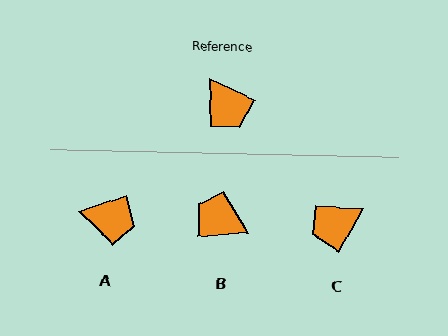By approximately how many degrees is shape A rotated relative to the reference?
Approximately 44 degrees counter-clockwise.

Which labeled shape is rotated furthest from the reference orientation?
B, about 150 degrees away.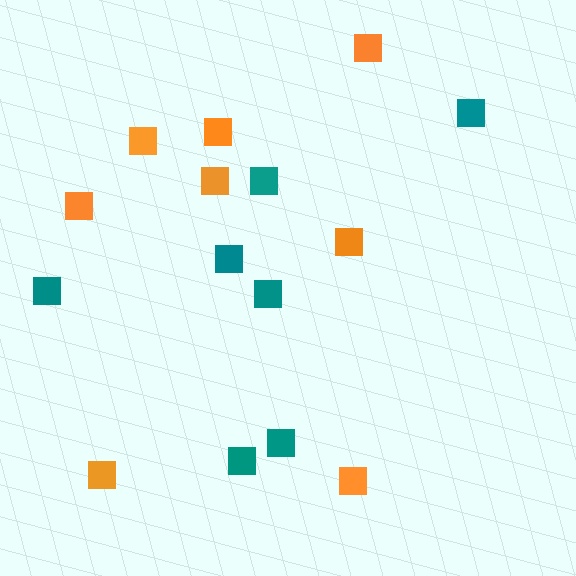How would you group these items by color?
There are 2 groups: one group of orange squares (8) and one group of teal squares (7).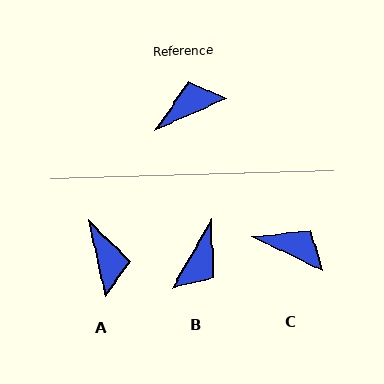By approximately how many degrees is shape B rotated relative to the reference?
Approximately 143 degrees clockwise.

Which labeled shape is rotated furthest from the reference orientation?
B, about 143 degrees away.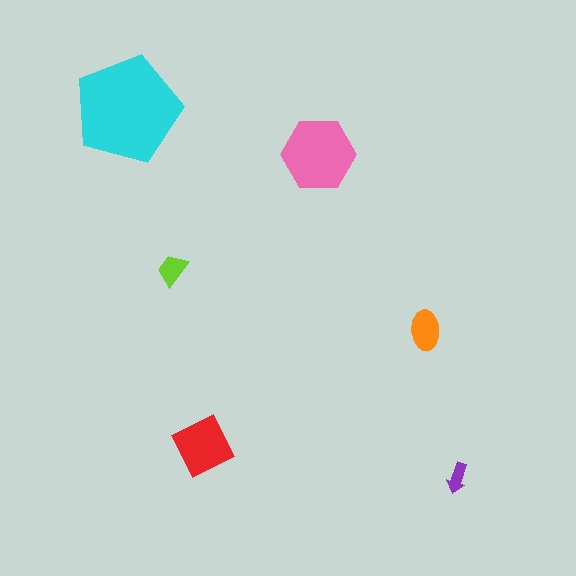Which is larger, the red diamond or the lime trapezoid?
The red diamond.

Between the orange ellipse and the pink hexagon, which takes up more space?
The pink hexagon.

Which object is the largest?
The cyan pentagon.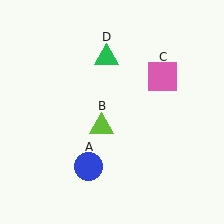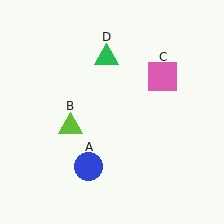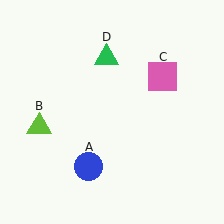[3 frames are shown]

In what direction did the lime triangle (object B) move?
The lime triangle (object B) moved left.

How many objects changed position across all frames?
1 object changed position: lime triangle (object B).